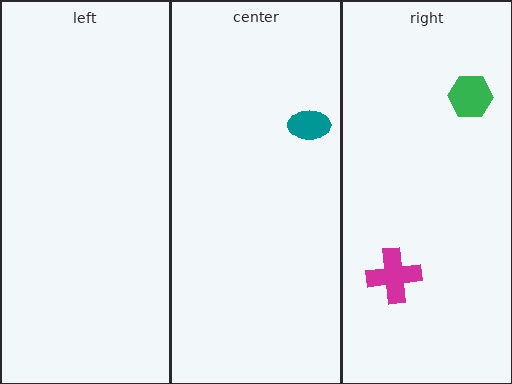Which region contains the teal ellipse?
The center region.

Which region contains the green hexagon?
The right region.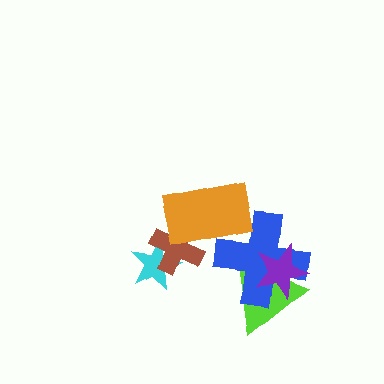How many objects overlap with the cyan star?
1 object overlaps with the cyan star.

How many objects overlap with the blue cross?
3 objects overlap with the blue cross.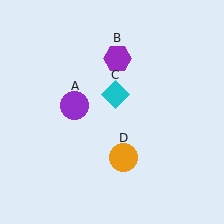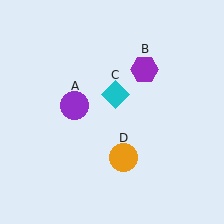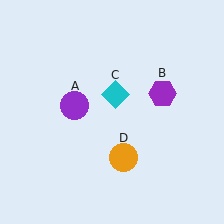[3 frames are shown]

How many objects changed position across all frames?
1 object changed position: purple hexagon (object B).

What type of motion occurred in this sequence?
The purple hexagon (object B) rotated clockwise around the center of the scene.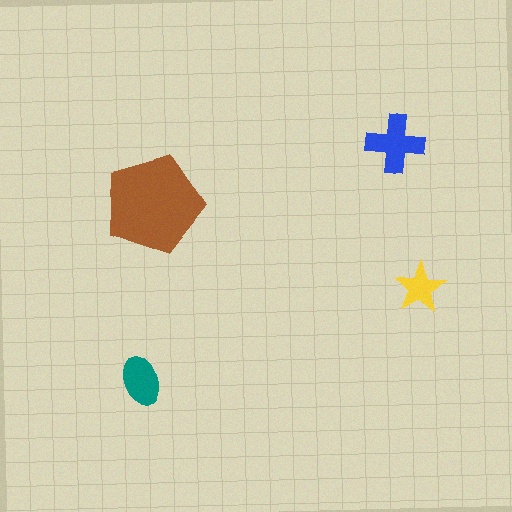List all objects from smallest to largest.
The yellow star, the teal ellipse, the blue cross, the brown pentagon.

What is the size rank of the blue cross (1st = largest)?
2nd.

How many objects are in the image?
There are 4 objects in the image.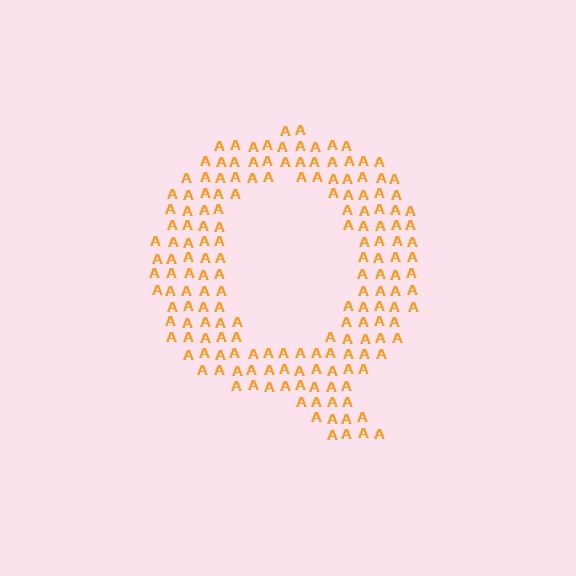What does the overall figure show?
The overall figure shows the letter Q.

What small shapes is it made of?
It is made of small letter A's.